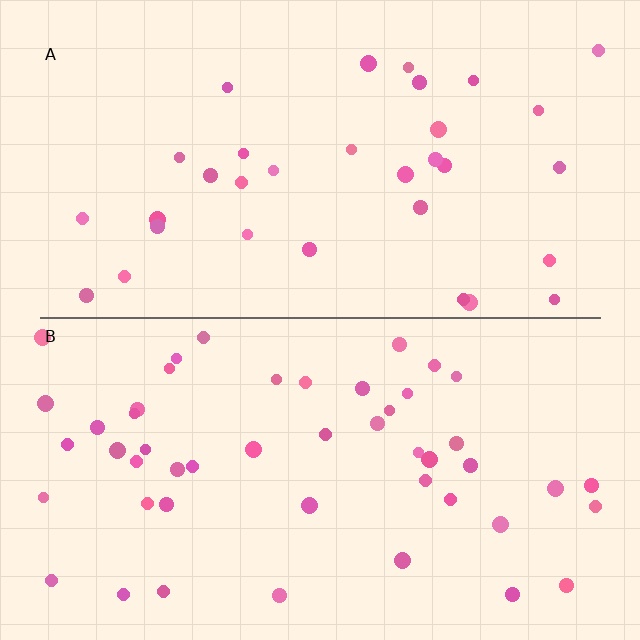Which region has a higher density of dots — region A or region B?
B (the bottom).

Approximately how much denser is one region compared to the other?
Approximately 1.5× — region B over region A.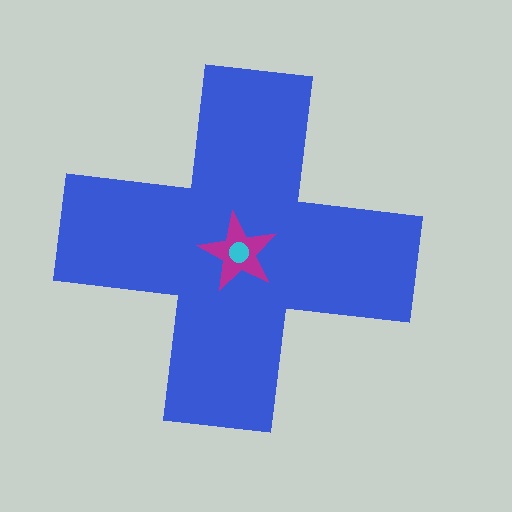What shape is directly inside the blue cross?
The magenta star.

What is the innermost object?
The cyan circle.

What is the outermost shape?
The blue cross.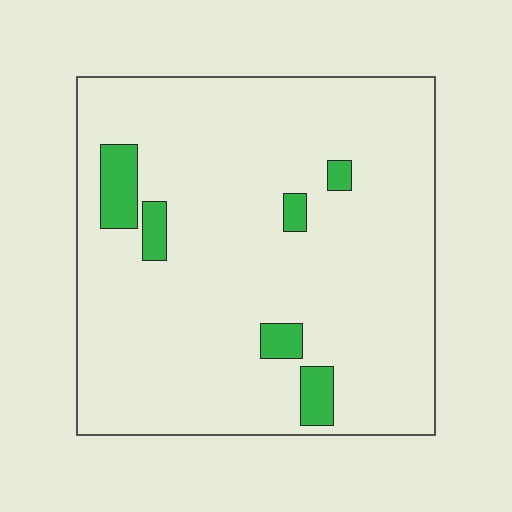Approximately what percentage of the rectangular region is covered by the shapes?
Approximately 10%.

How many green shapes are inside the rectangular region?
6.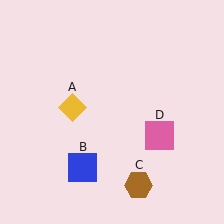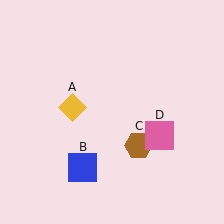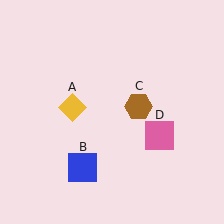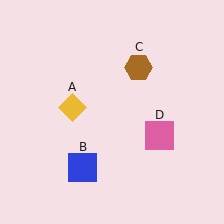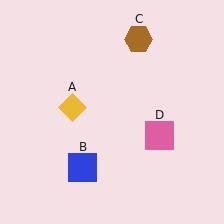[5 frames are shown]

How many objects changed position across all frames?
1 object changed position: brown hexagon (object C).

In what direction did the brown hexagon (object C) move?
The brown hexagon (object C) moved up.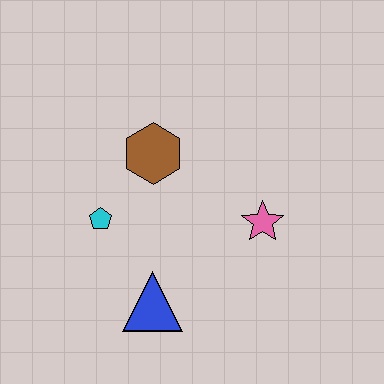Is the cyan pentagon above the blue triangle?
Yes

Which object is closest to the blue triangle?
The cyan pentagon is closest to the blue triangle.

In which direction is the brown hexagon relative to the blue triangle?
The brown hexagon is above the blue triangle.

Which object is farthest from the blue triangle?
The brown hexagon is farthest from the blue triangle.